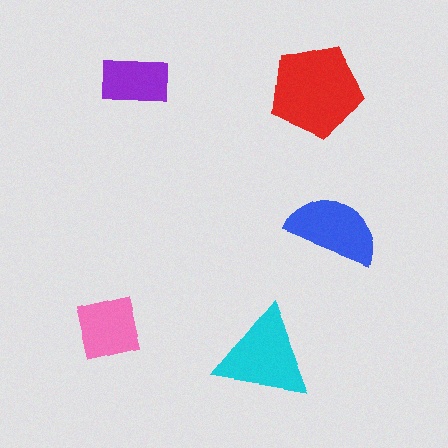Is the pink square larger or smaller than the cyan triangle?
Smaller.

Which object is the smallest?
The purple rectangle.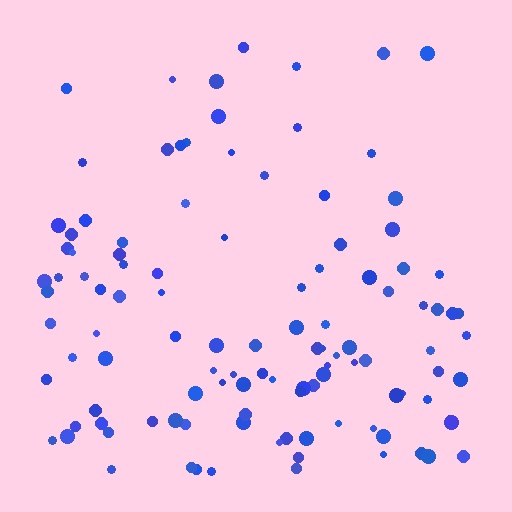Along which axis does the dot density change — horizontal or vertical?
Vertical.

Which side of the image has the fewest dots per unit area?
The top.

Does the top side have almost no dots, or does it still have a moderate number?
Still a moderate number, just noticeably fewer than the bottom.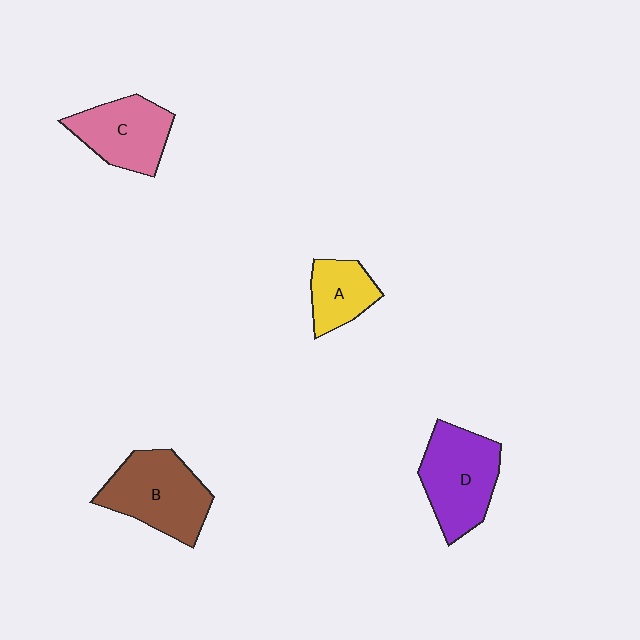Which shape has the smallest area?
Shape A (yellow).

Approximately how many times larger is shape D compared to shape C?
Approximately 1.2 times.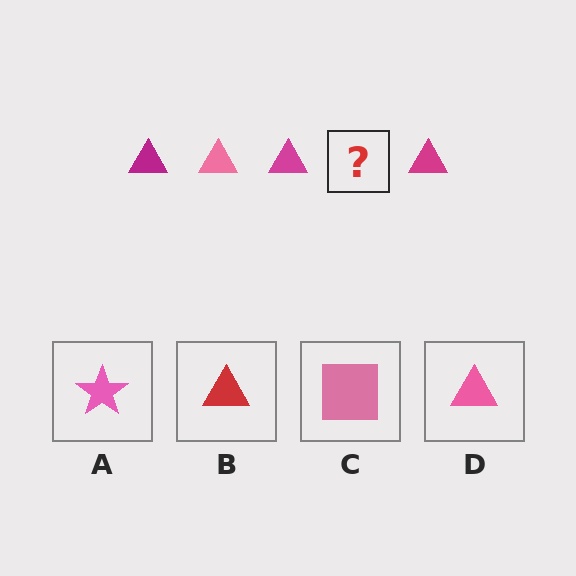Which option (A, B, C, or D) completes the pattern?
D.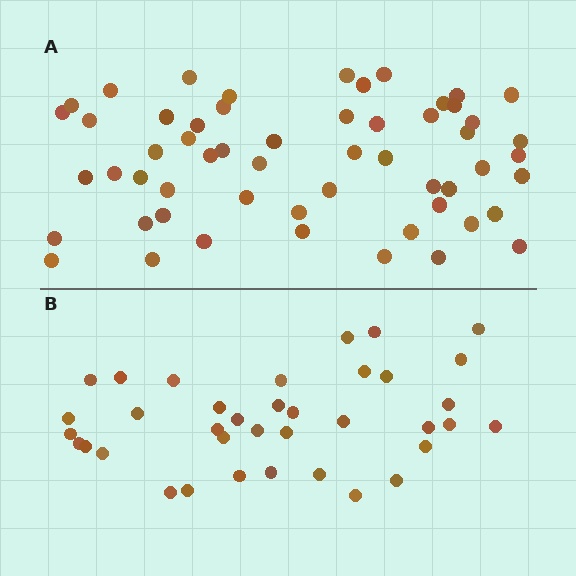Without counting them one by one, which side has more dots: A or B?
Region A (the top region) has more dots.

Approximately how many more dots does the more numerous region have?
Region A has approximately 20 more dots than region B.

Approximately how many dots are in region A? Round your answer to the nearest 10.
About 60 dots. (The exact count is 56, which rounds to 60.)